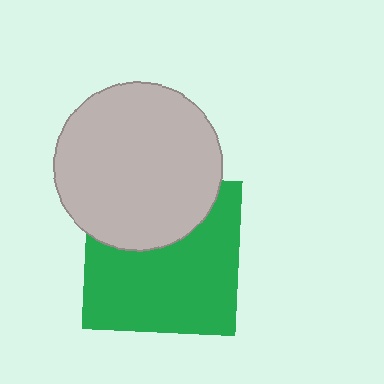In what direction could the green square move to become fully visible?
The green square could move down. That would shift it out from behind the light gray circle entirely.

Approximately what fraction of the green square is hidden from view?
Roughly 35% of the green square is hidden behind the light gray circle.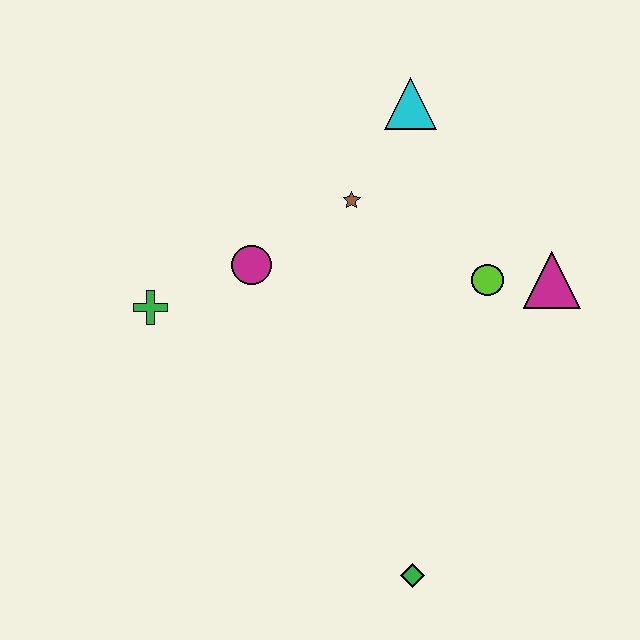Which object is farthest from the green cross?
The magenta triangle is farthest from the green cross.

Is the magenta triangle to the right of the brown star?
Yes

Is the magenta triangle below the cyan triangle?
Yes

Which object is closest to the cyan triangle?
The brown star is closest to the cyan triangle.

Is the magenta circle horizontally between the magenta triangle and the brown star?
No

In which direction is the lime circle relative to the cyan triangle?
The lime circle is below the cyan triangle.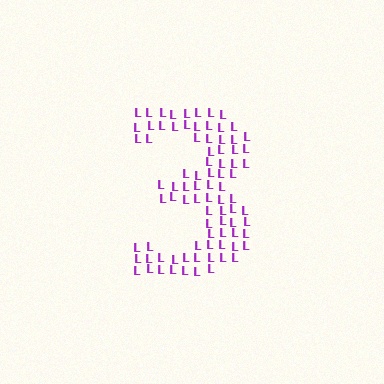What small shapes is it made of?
It is made of small letter L's.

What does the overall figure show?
The overall figure shows the digit 3.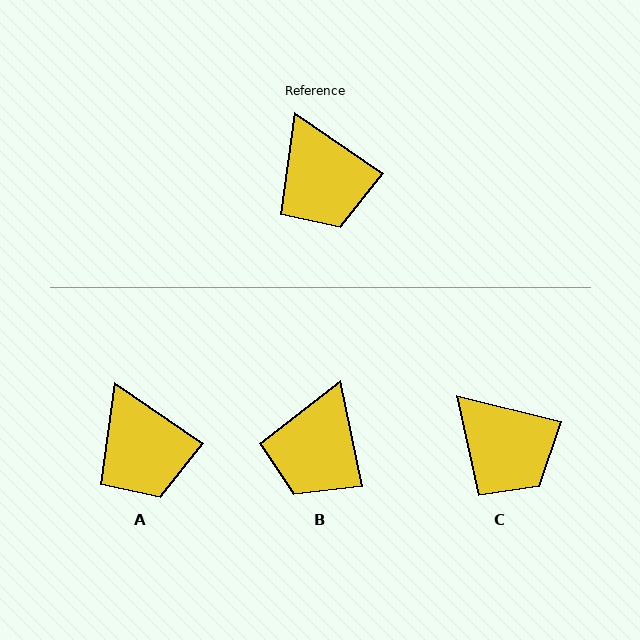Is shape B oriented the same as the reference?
No, it is off by about 44 degrees.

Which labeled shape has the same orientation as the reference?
A.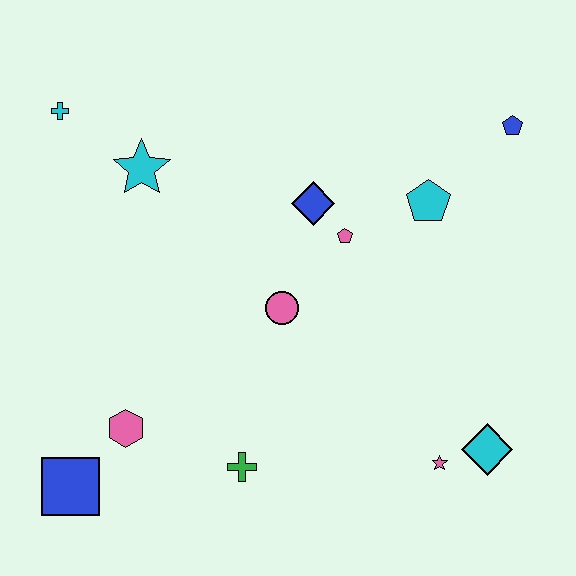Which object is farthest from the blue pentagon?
The blue square is farthest from the blue pentagon.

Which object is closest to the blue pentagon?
The cyan pentagon is closest to the blue pentagon.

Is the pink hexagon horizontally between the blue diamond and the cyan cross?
Yes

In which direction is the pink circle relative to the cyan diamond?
The pink circle is to the left of the cyan diamond.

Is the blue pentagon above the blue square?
Yes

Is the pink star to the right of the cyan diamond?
No